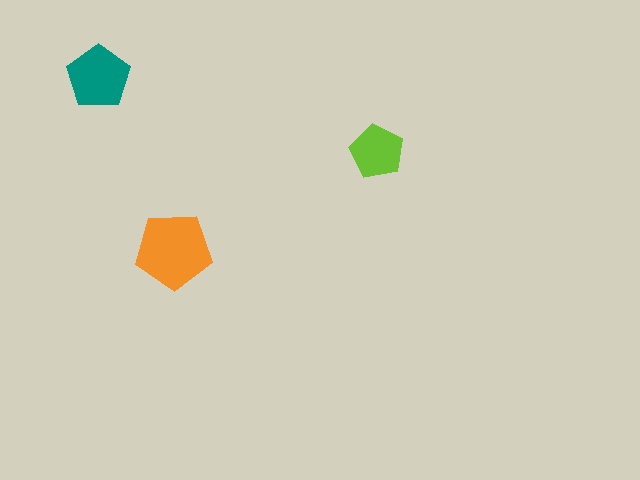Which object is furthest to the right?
The lime pentagon is rightmost.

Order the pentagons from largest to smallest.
the orange one, the teal one, the lime one.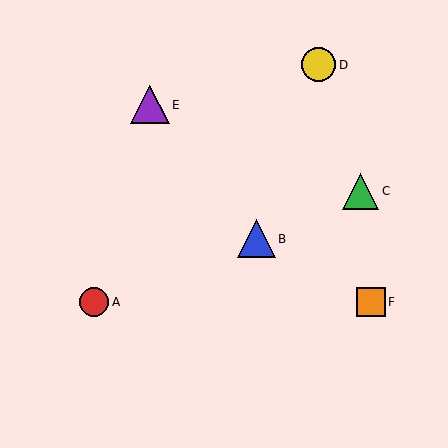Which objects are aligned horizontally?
Objects A, F are aligned horizontally.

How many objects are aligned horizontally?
2 objects (A, F) are aligned horizontally.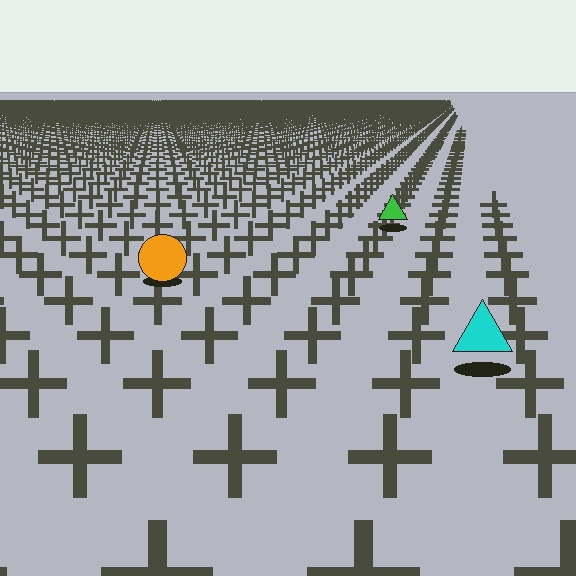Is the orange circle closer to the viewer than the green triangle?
Yes. The orange circle is closer — you can tell from the texture gradient: the ground texture is coarser near it.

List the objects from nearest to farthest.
From nearest to farthest: the cyan triangle, the orange circle, the green triangle.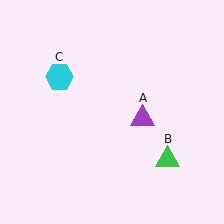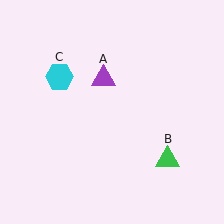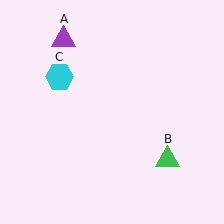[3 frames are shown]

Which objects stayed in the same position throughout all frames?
Green triangle (object B) and cyan hexagon (object C) remained stationary.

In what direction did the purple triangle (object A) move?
The purple triangle (object A) moved up and to the left.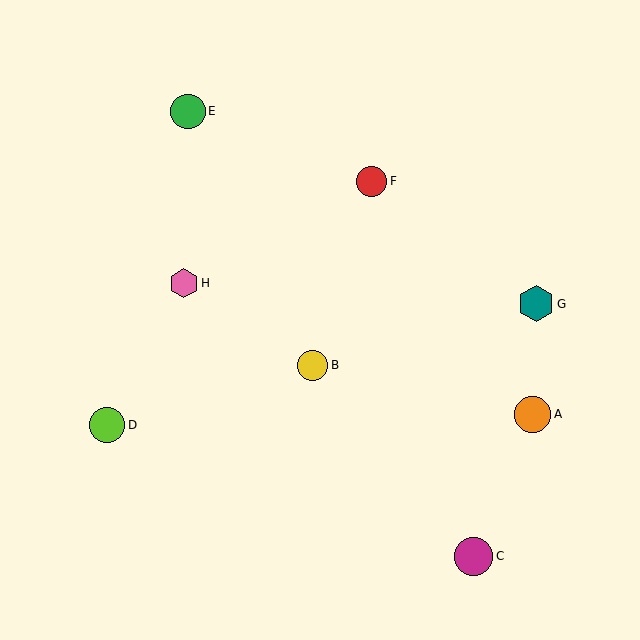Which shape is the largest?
The magenta circle (labeled C) is the largest.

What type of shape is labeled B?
Shape B is a yellow circle.